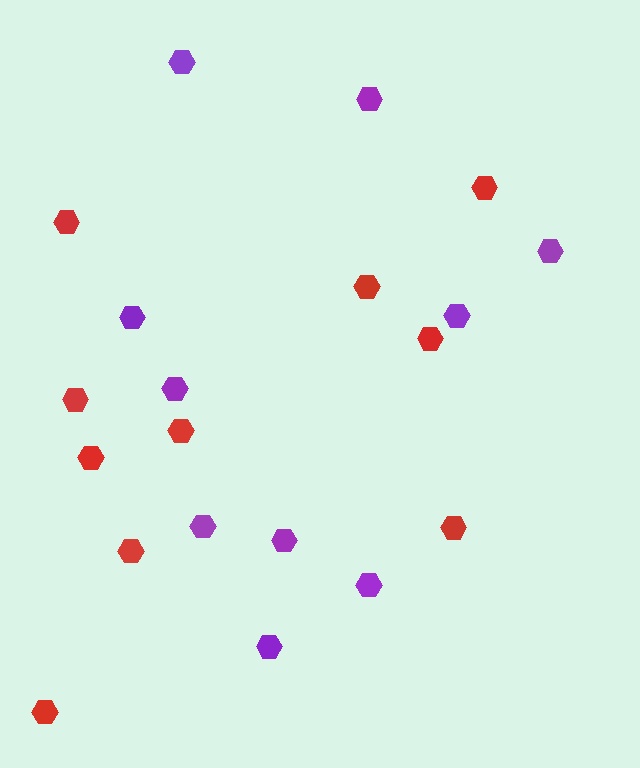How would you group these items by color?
There are 2 groups: one group of purple hexagons (10) and one group of red hexagons (10).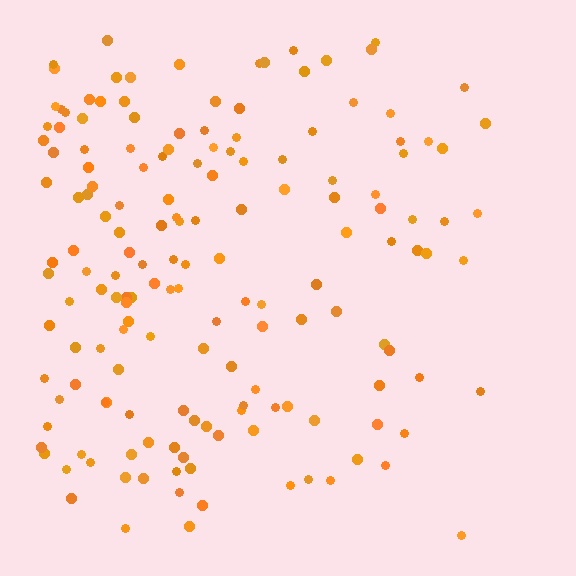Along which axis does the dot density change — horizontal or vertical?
Horizontal.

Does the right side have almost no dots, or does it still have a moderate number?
Still a moderate number, just noticeably fewer than the left.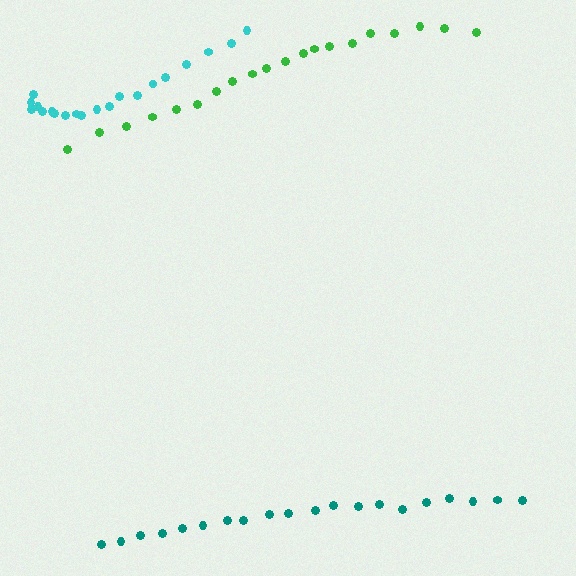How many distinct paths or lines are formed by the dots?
There are 3 distinct paths.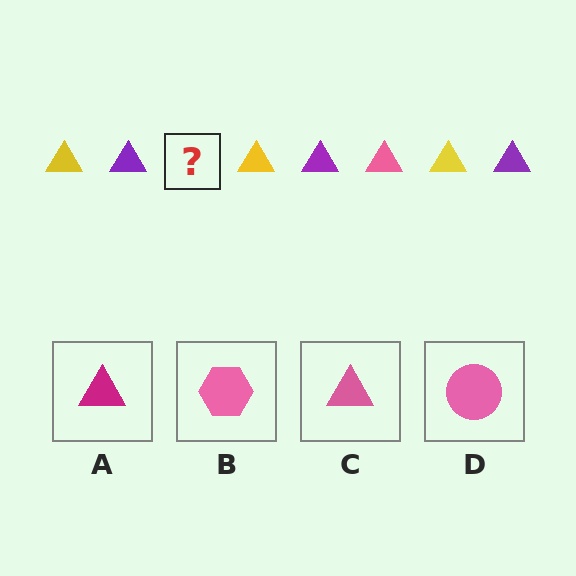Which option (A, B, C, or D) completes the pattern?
C.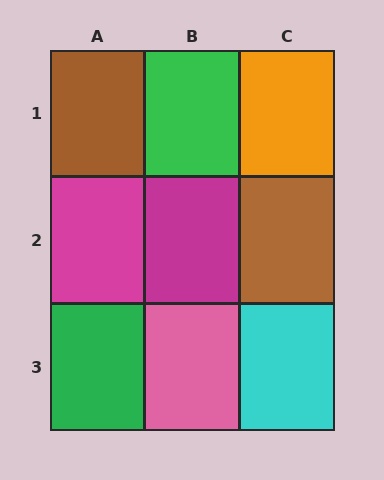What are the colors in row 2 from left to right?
Magenta, magenta, brown.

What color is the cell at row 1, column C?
Orange.